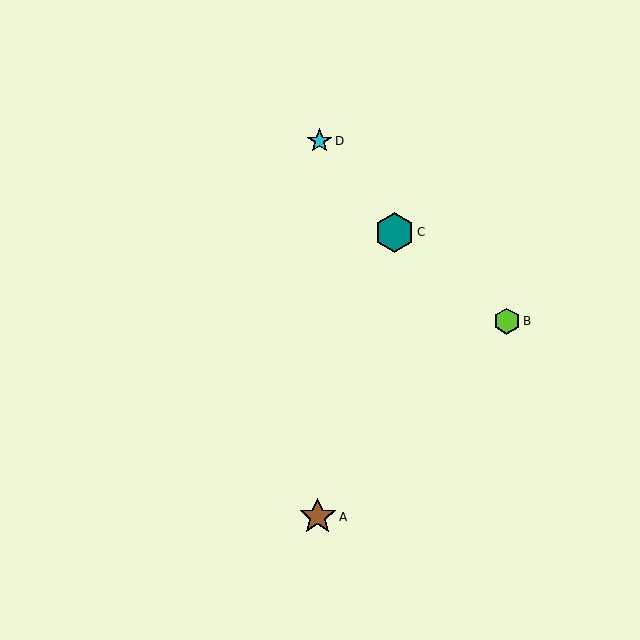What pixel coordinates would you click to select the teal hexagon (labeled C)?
Click at (394, 232) to select the teal hexagon C.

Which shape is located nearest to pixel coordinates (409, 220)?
The teal hexagon (labeled C) at (394, 232) is nearest to that location.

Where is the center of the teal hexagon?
The center of the teal hexagon is at (394, 232).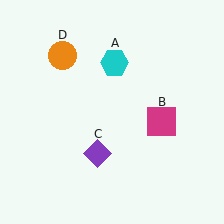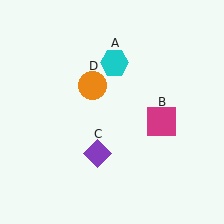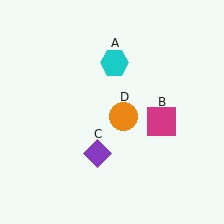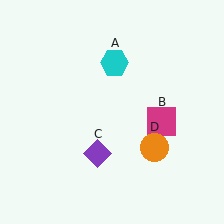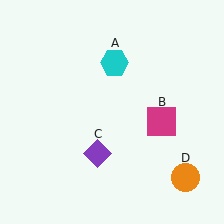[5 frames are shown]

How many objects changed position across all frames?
1 object changed position: orange circle (object D).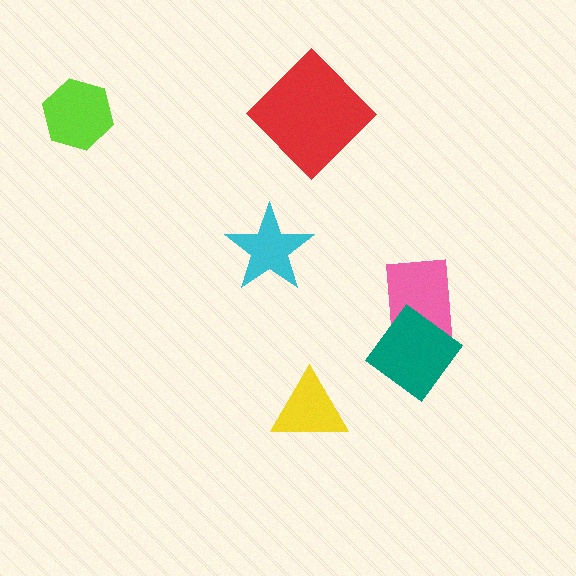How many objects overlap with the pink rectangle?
1 object overlaps with the pink rectangle.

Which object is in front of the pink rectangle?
The teal diamond is in front of the pink rectangle.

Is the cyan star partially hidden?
No, no other shape covers it.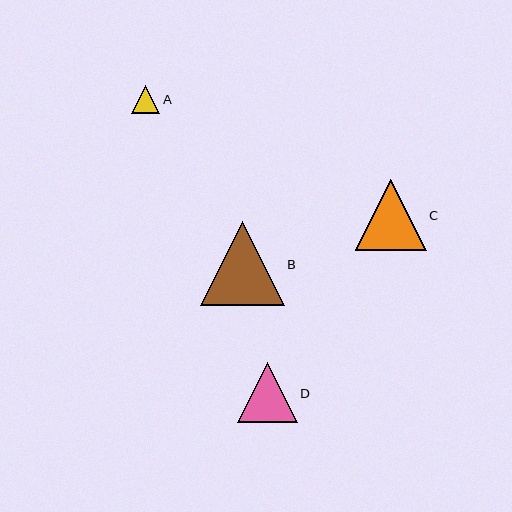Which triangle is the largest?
Triangle B is the largest with a size of approximately 84 pixels.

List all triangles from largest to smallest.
From largest to smallest: B, C, D, A.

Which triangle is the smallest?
Triangle A is the smallest with a size of approximately 29 pixels.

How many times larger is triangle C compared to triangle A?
Triangle C is approximately 2.5 times the size of triangle A.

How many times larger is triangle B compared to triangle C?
Triangle B is approximately 1.2 times the size of triangle C.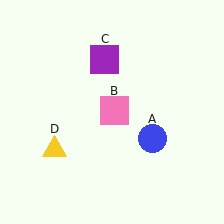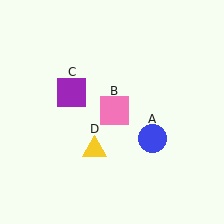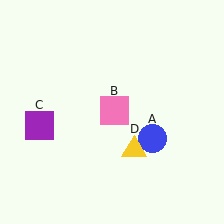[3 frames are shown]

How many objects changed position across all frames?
2 objects changed position: purple square (object C), yellow triangle (object D).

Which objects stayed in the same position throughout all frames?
Blue circle (object A) and pink square (object B) remained stationary.